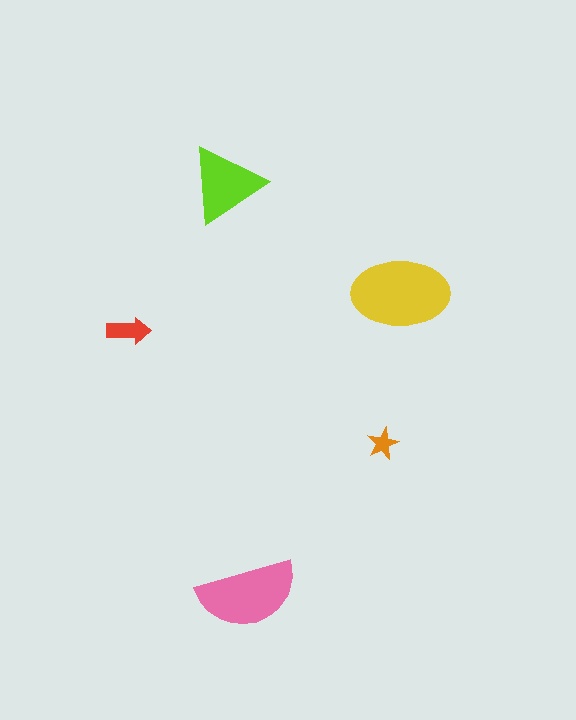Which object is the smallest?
The orange star.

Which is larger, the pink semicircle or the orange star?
The pink semicircle.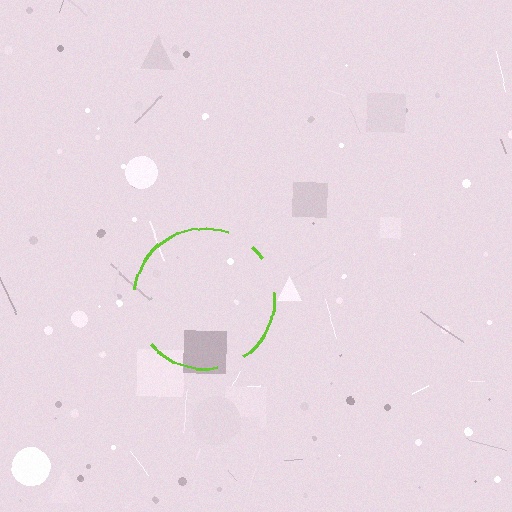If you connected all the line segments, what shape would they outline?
They would outline a circle.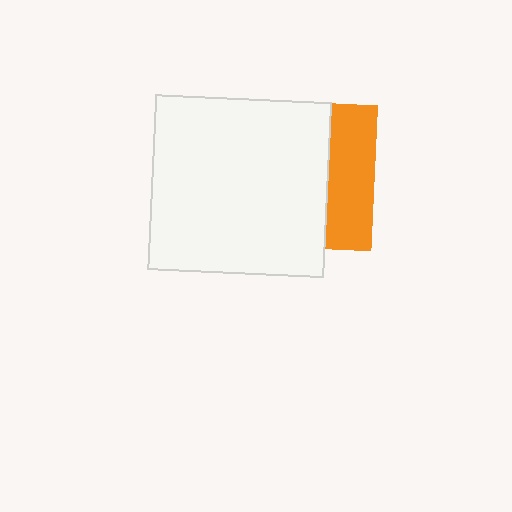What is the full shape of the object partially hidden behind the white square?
The partially hidden object is an orange square.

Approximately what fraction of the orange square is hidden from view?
Roughly 68% of the orange square is hidden behind the white square.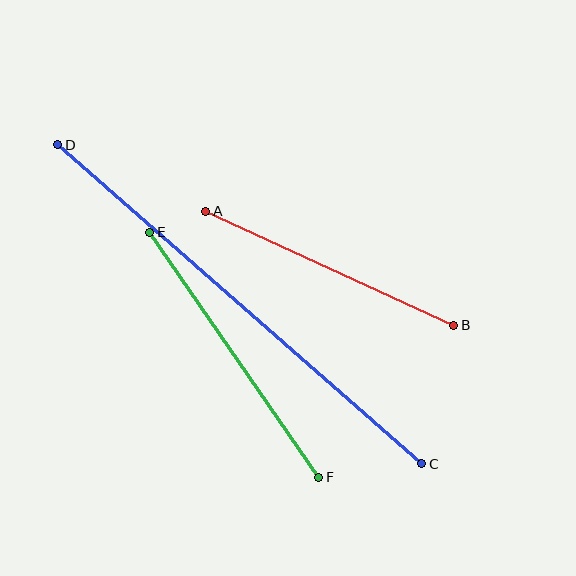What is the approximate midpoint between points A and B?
The midpoint is at approximately (330, 268) pixels.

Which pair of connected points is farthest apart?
Points C and D are farthest apart.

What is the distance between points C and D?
The distance is approximately 484 pixels.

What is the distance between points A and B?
The distance is approximately 273 pixels.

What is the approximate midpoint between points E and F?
The midpoint is at approximately (234, 355) pixels.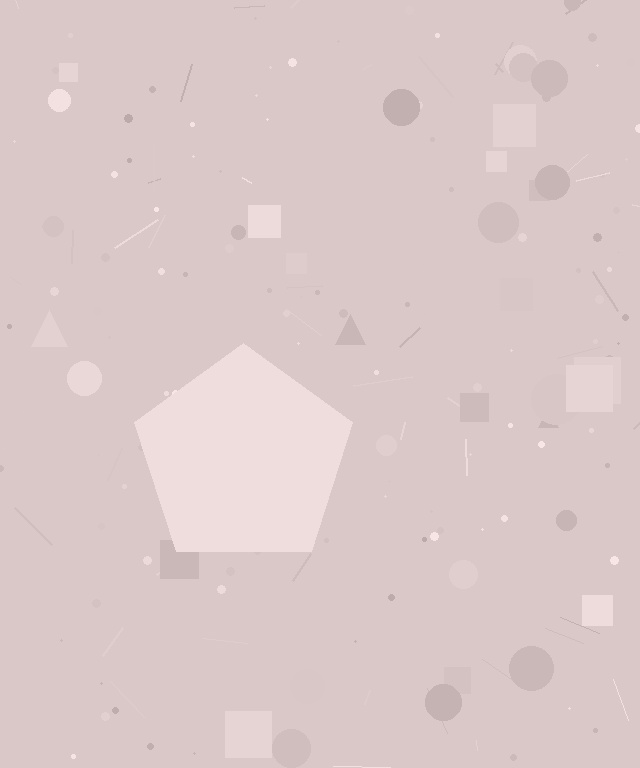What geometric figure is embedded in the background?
A pentagon is embedded in the background.